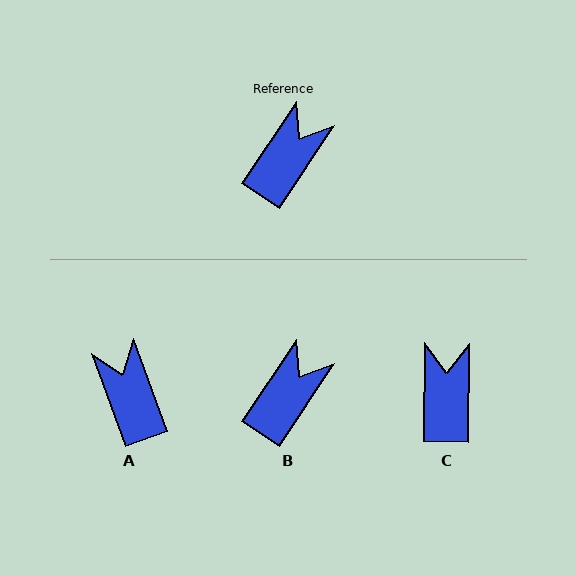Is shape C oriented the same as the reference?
No, it is off by about 33 degrees.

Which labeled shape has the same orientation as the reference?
B.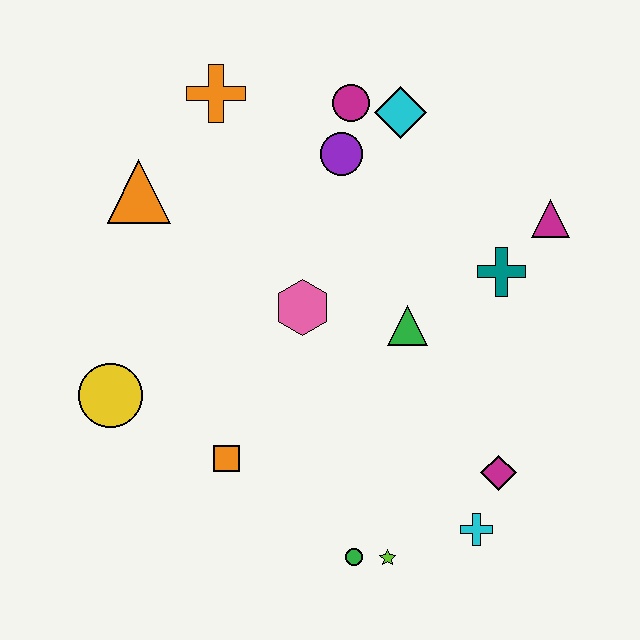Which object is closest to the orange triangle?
The orange cross is closest to the orange triangle.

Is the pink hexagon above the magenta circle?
No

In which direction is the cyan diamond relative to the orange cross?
The cyan diamond is to the right of the orange cross.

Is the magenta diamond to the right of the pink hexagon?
Yes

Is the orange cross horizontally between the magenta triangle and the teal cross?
No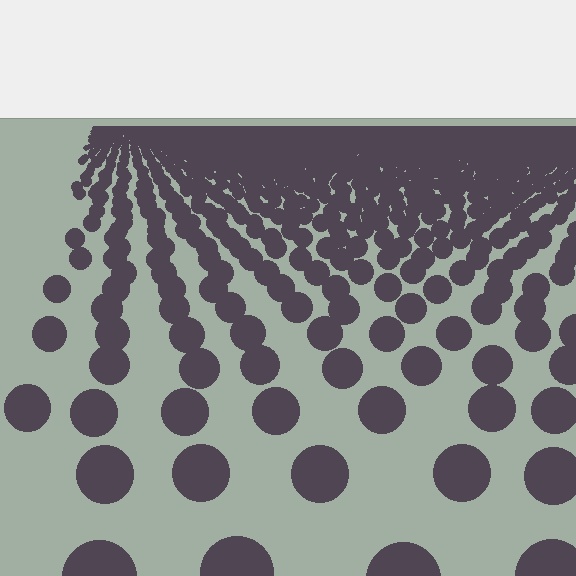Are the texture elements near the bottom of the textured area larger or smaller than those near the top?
Larger. Near the bottom, elements are closer to the viewer and appear at a bigger on-screen size.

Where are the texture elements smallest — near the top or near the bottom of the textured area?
Near the top.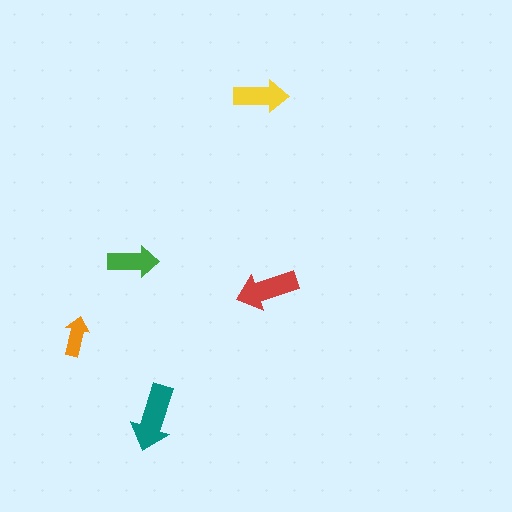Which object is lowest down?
The teal arrow is bottommost.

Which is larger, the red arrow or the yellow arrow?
The red one.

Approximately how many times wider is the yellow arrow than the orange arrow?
About 1.5 times wider.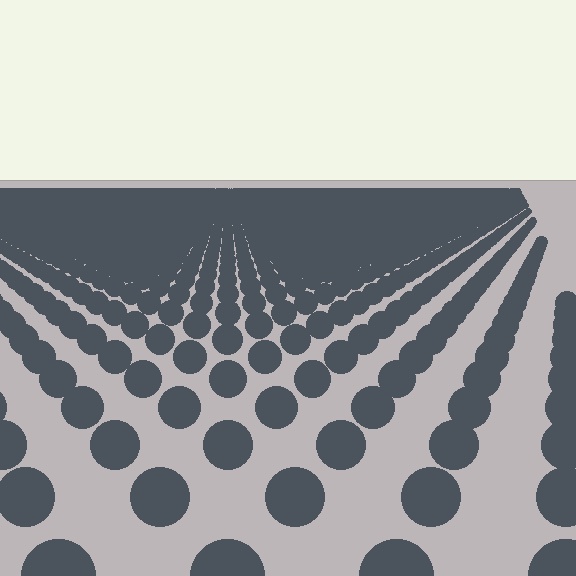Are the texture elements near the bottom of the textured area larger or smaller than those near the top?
Larger. Near the bottom, elements are closer to the viewer and appear at a bigger on-screen size.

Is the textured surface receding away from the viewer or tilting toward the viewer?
The surface is receding away from the viewer. Texture elements get smaller and denser toward the top.